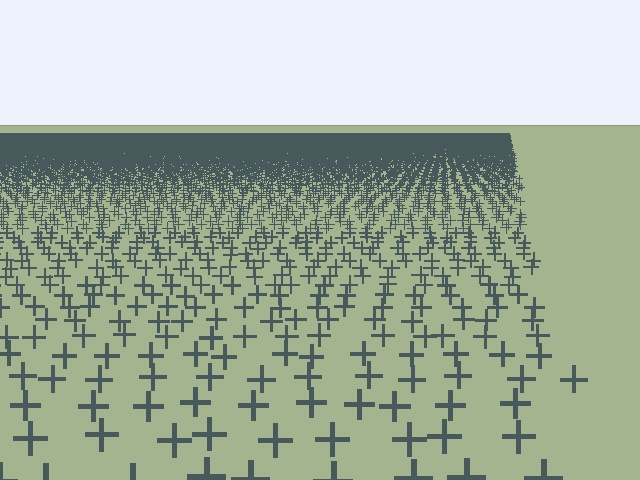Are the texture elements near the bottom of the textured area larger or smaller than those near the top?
Larger. Near the bottom, elements are closer to the viewer and appear at a bigger on-screen size.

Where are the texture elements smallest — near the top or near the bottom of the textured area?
Near the top.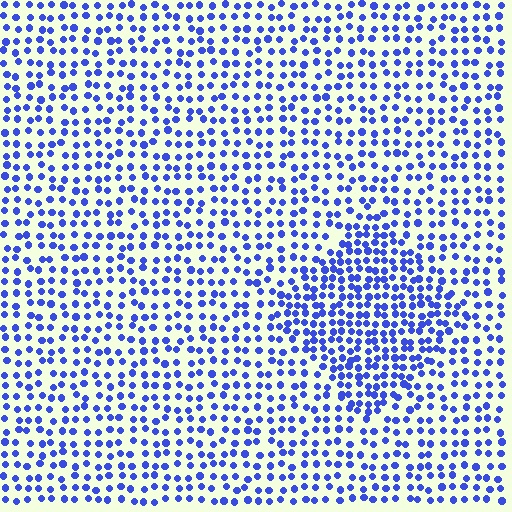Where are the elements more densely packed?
The elements are more densely packed inside the diamond boundary.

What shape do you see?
I see a diamond.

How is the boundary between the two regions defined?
The boundary is defined by a change in element density (approximately 1.7x ratio). All elements are the same color, size, and shape.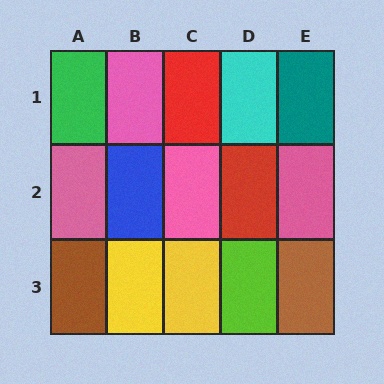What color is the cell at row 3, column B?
Yellow.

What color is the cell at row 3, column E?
Brown.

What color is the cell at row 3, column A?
Brown.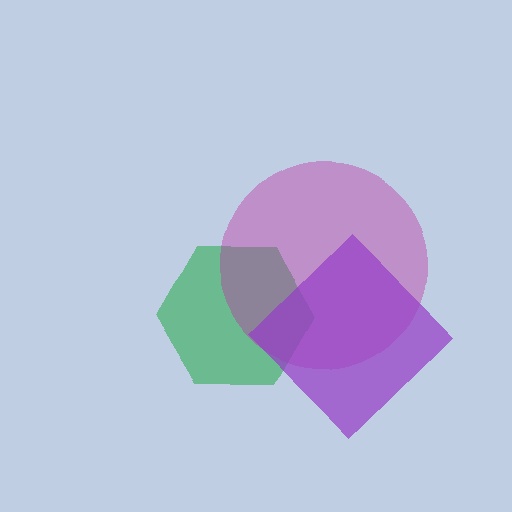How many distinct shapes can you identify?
There are 3 distinct shapes: a green hexagon, a magenta circle, a purple diamond.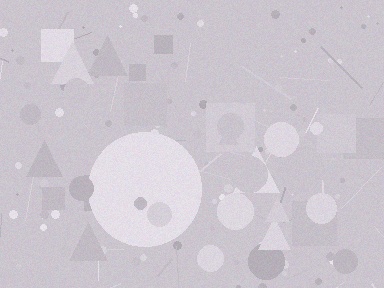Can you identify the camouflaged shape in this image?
The camouflaged shape is a circle.